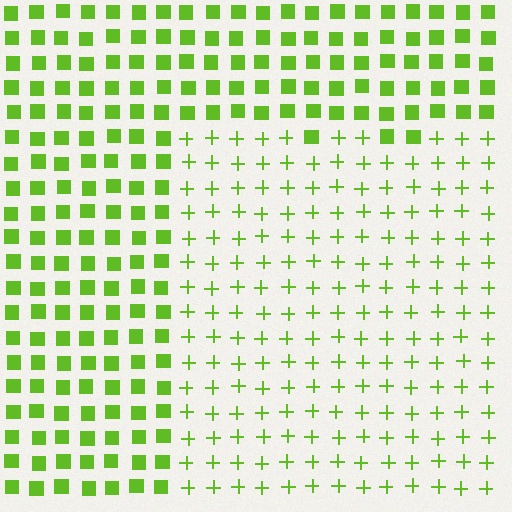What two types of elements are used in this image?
The image uses plus signs inside the rectangle region and squares outside it.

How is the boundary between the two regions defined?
The boundary is defined by a change in element shape: plus signs inside vs. squares outside. All elements share the same color and spacing.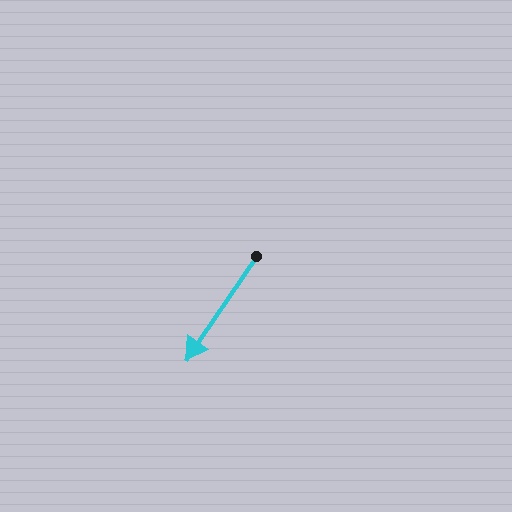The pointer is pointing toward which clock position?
Roughly 7 o'clock.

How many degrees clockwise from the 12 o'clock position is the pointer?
Approximately 214 degrees.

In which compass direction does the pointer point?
Southwest.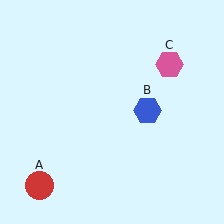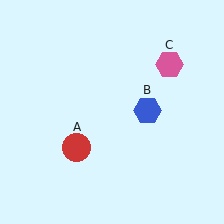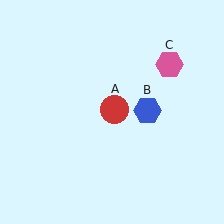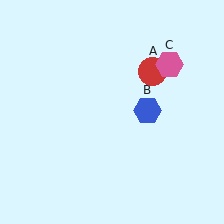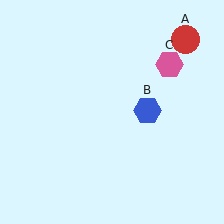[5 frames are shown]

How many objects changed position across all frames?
1 object changed position: red circle (object A).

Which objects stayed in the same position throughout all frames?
Blue hexagon (object B) and pink hexagon (object C) remained stationary.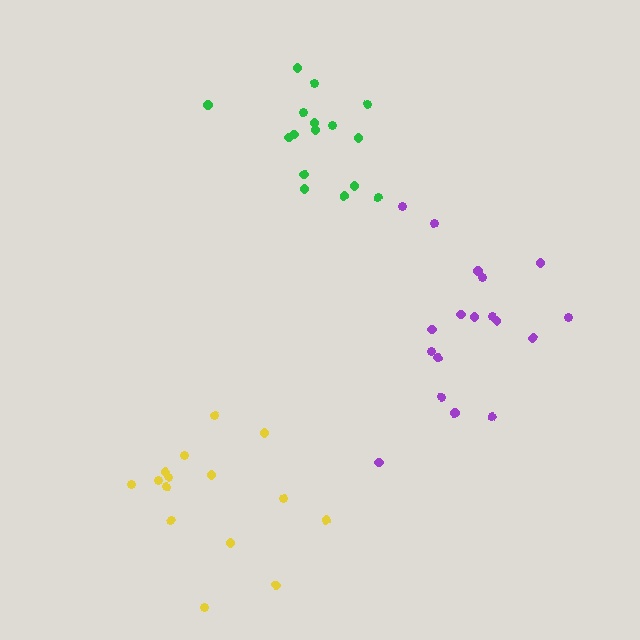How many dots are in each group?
Group 1: 18 dots, Group 2: 15 dots, Group 3: 16 dots (49 total).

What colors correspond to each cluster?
The clusters are colored: purple, yellow, green.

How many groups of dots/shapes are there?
There are 3 groups.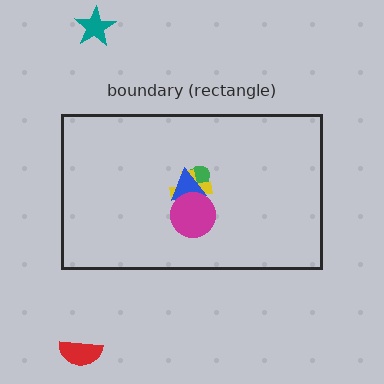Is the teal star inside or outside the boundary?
Outside.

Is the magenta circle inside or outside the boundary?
Inside.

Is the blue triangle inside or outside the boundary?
Inside.